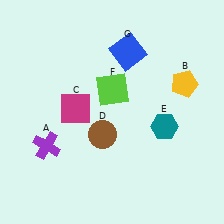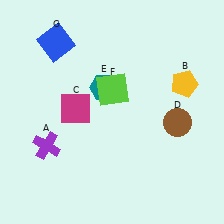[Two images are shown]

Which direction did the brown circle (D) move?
The brown circle (D) moved right.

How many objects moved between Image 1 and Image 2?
3 objects moved between the two images.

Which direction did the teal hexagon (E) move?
The teal hexagon (E) moved left.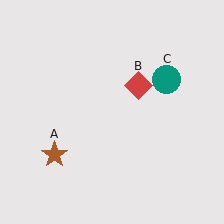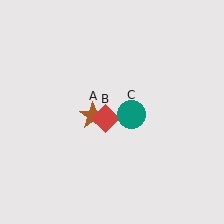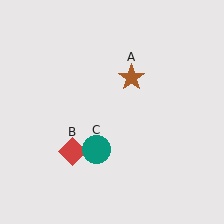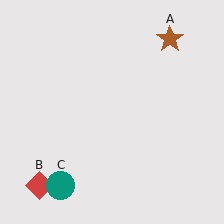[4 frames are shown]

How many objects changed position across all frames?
3 objects changed position: brown star (object A), red diamond (object B), teal circle (object C).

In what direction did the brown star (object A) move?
The brown star (object A) moved up and to the right.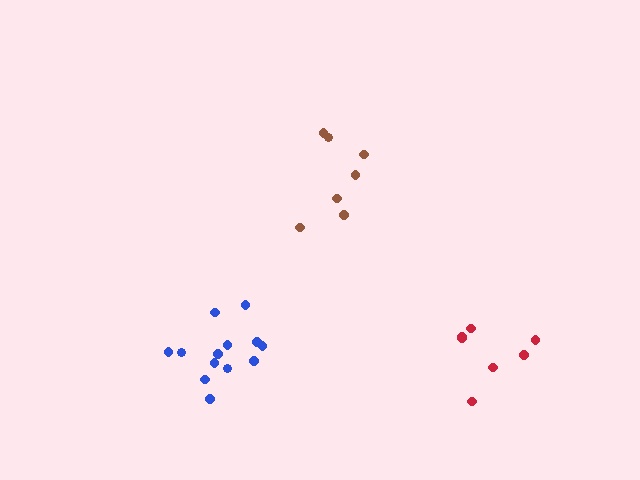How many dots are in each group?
Group 1: 7 dots, Group 2: 13 dots, Group 3: 7 dots (27 total).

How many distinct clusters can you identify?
There are 3 distinct clusters.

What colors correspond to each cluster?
The clusters are colored: brown, blue, red.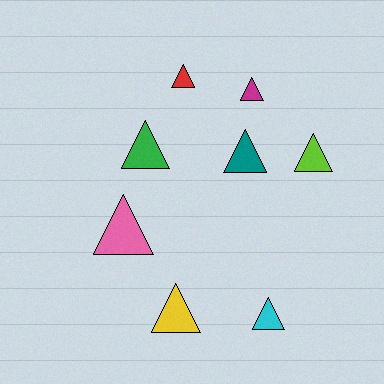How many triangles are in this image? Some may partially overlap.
There are 8 triangles.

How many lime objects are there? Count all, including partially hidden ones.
There is 1 lime object.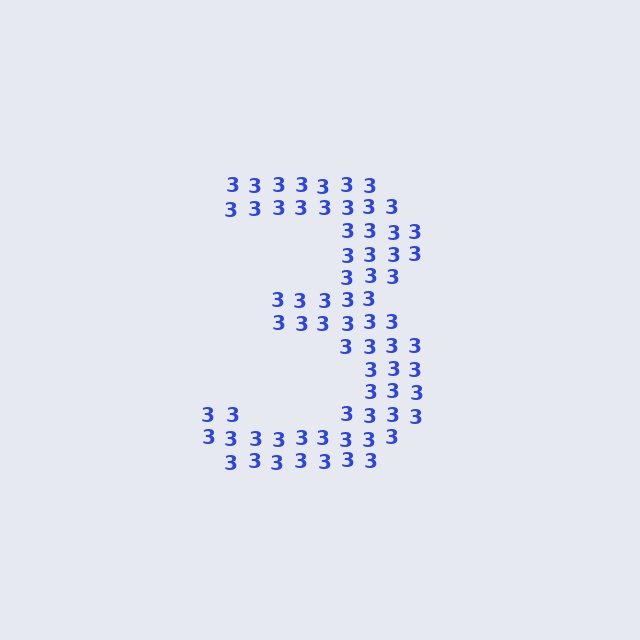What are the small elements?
The small elements are digit 3's.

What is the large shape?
The large shape is the digit 3.